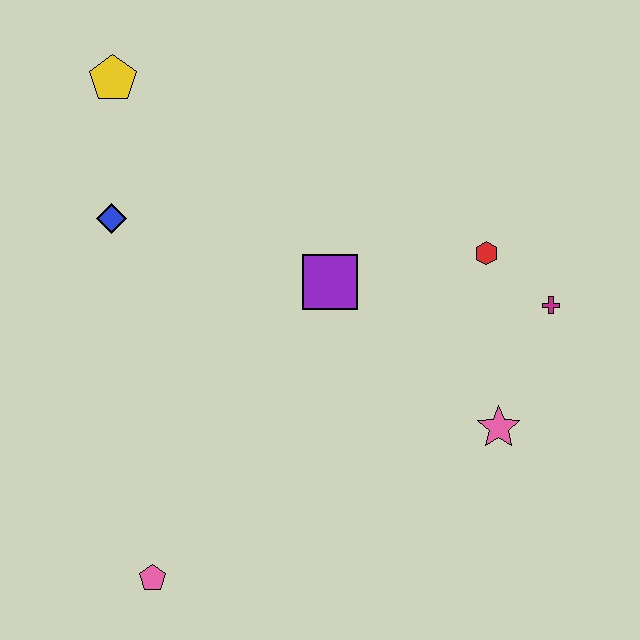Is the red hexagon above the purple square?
Yes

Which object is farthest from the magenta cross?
The yellow pentagon is farthest from the magenta cross.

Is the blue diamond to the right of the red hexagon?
No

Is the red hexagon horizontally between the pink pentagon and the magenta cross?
Yes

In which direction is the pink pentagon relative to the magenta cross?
The pink pentagon is to the left of the magenta cross.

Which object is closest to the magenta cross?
The red hexagon is closest to the magenta cross.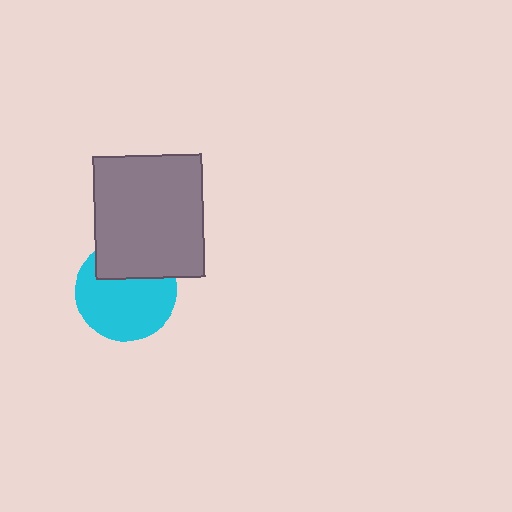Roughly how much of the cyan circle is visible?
Most of it is visible (roughly 70%).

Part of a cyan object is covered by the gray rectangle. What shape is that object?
It is a circle.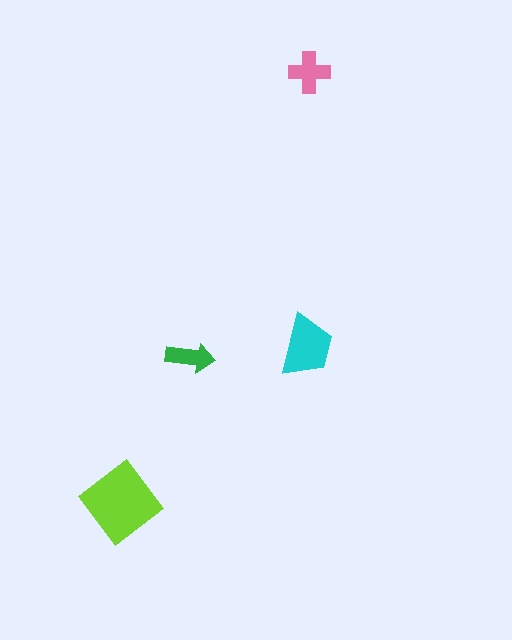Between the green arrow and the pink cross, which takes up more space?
The pink cross.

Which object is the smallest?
The green arrow.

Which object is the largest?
The lime diamond.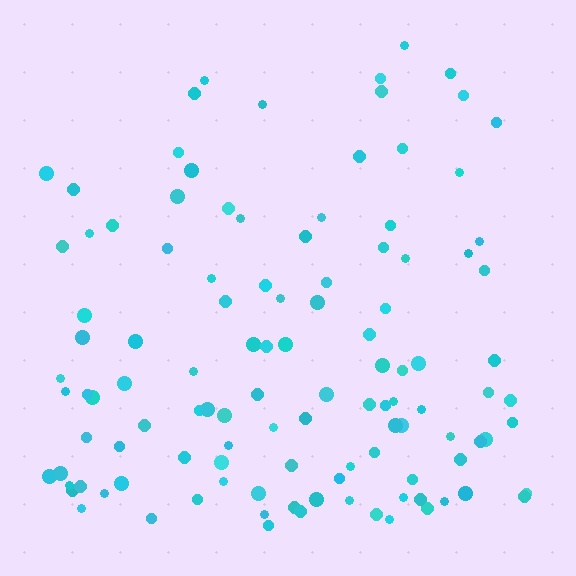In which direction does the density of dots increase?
From top to bottom, with the bottom side densest.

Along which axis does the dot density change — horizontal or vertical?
Vertical.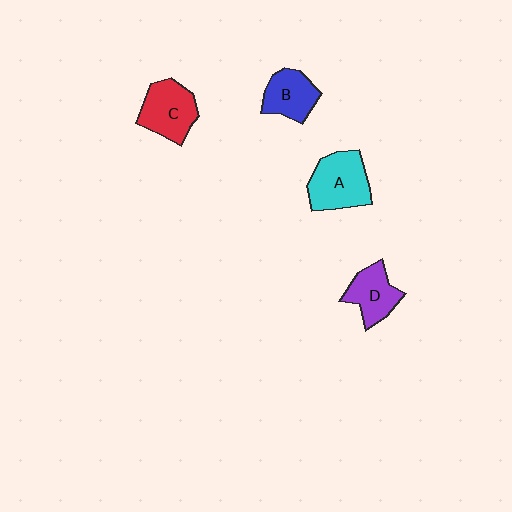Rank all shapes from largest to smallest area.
From largest to smallest: A (cyan), C (red), D (purple), B (blue).